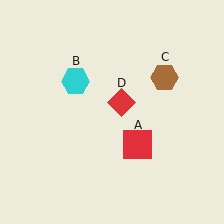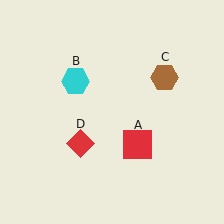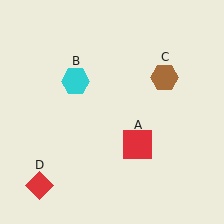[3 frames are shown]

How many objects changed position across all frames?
1 object changed position: red diamond (object D).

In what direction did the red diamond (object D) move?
The red diamond (object D) moved down and to the left.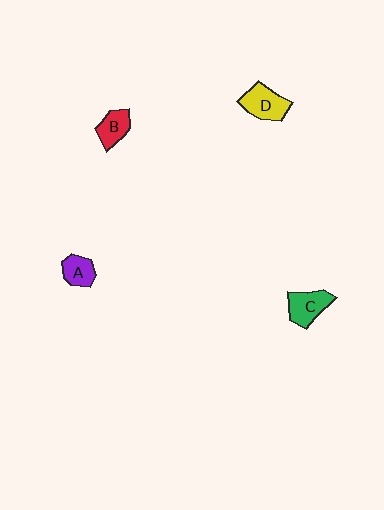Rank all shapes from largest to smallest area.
From largest to smallest: D (yellow), C (green), B (red), A (purple).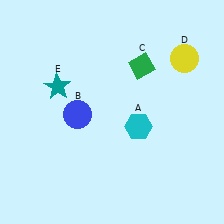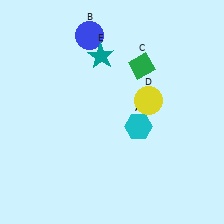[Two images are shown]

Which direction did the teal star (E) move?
The teal star (E) moved right.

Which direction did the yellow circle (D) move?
The yellow circle (D) moved down.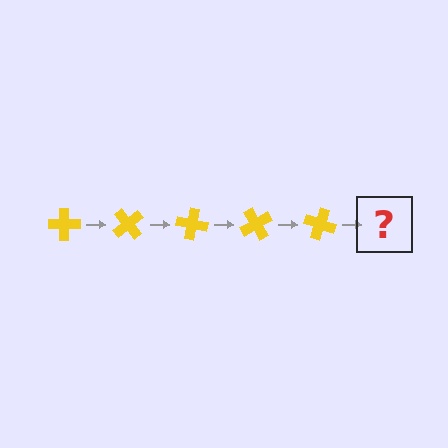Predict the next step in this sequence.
The next step is a yellow cross rotated 250 degrees.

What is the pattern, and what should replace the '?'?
The pattern is that the cross rotates 50 degrees each step. The '?' should be a yellow cross rotated 250 degrees.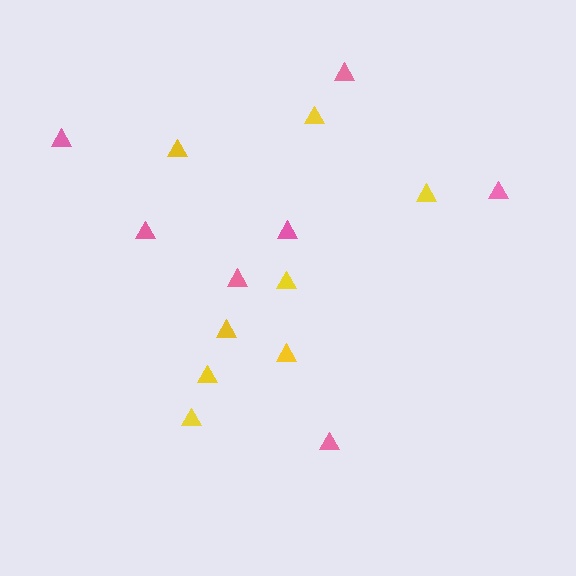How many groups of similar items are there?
There are 2 groups: one group of pink triangles (7) and one group of yellow triangles (8).